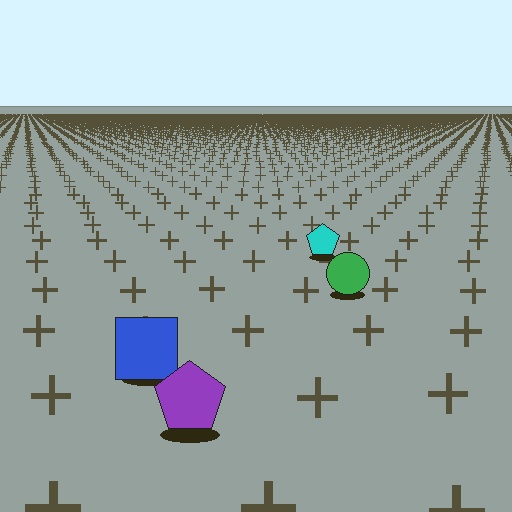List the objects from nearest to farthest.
From nearest to farthest: the purple pentagon, the blue square, the green circle, the cyan pentagon.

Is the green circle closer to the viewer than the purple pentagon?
No. The purple pentagon is closer — you can tell from the texture gradient: the ground texture is coarser near it.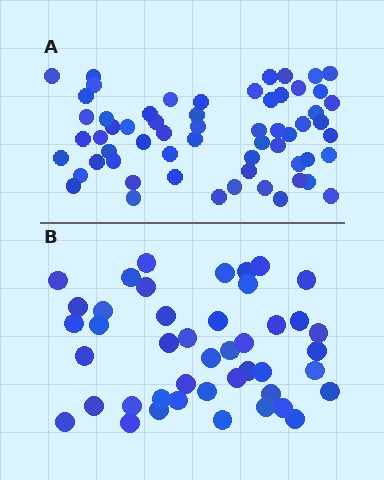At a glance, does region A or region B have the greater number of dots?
Region A (the top region) has more dots.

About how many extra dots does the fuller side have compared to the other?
Region A has approximately 15 more dots than region B.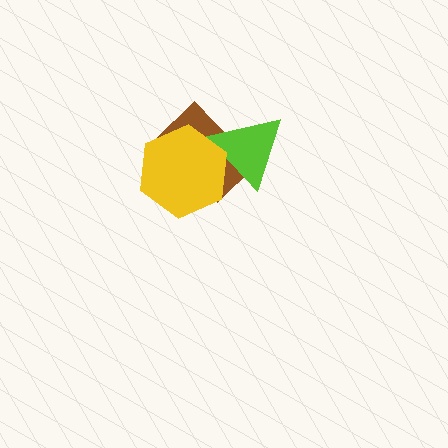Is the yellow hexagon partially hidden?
No, no other shape covers it.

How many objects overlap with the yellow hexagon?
2 objects overlap with the yellow hexagon.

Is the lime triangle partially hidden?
Yes, it is partially covered by another shape.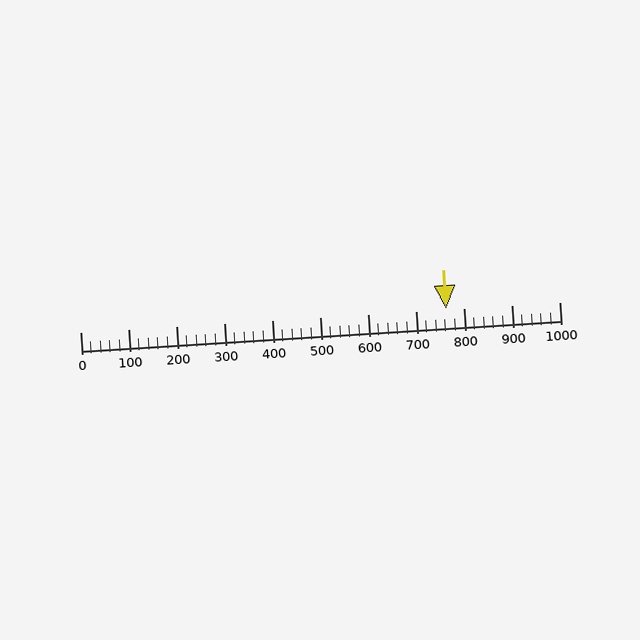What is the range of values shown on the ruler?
The ruler shows values from 0 to 1000.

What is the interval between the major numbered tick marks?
The major tick marks are spaced 100 units apart.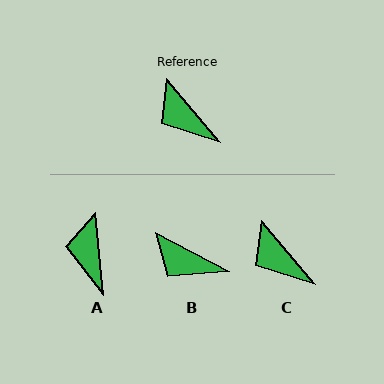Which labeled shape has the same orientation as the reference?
C.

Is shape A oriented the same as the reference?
No, it is off by about 34 degrees.